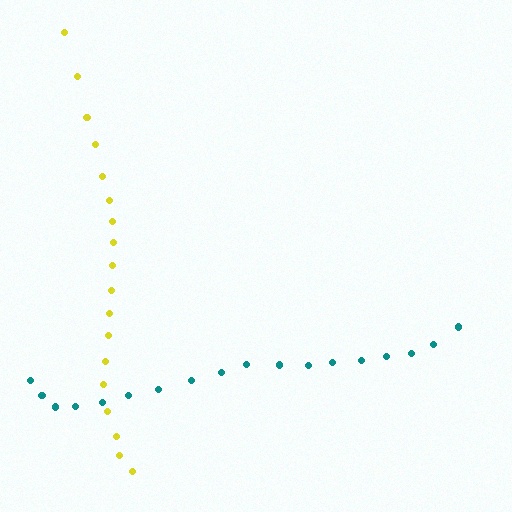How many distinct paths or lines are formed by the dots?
There are 2 distinct paths.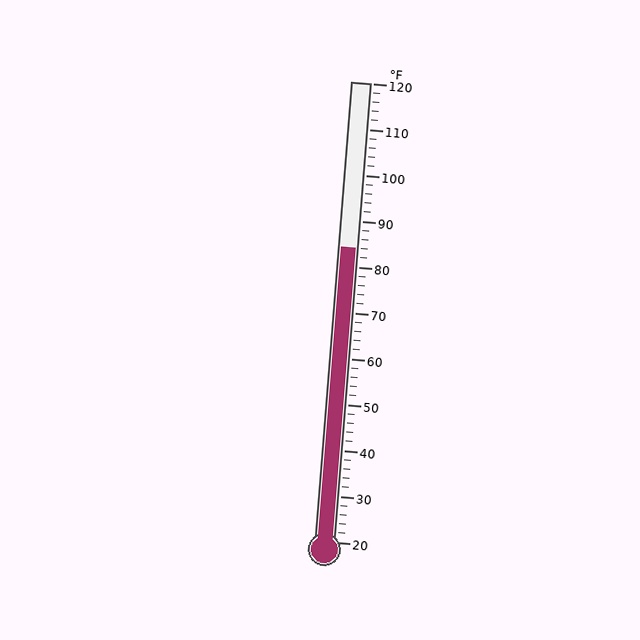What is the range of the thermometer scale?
The thermometer scale ranges from 20°F to 120°F.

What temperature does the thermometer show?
The thermometer shows approximately 84°F.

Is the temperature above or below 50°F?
The temperature is above 50°F.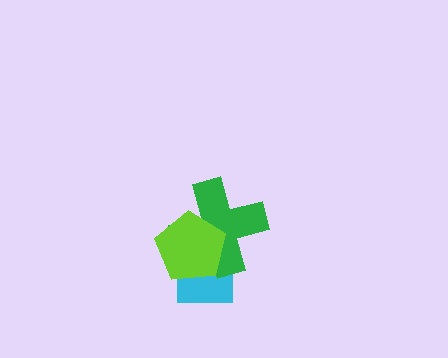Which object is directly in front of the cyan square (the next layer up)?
The green cross is directly in front of the cyan square.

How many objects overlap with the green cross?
2 objects overlap with the green cross.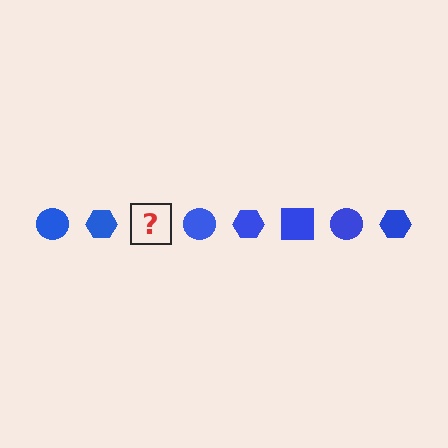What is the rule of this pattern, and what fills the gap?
The rule is that the pattern cycles through circle, hexagon, square shapes in blue. The gap should be filled with a blue square.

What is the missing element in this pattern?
The missing element is a blue square.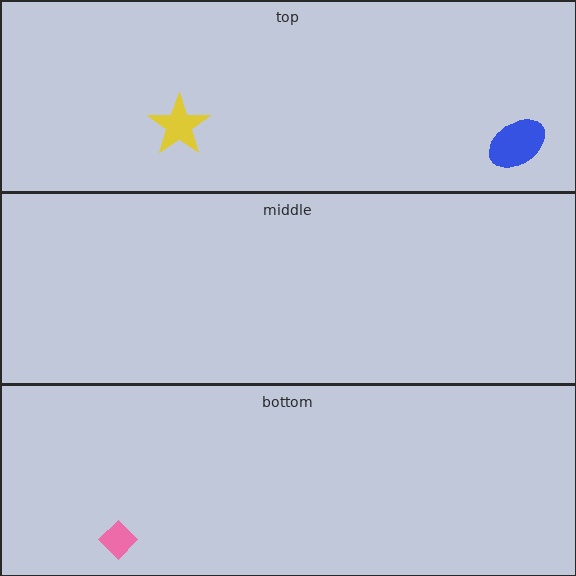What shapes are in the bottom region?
The pink diamond.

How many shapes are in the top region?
2.